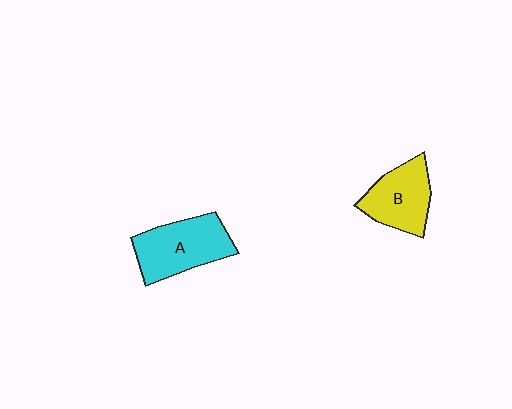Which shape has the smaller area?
Shape B (yellow).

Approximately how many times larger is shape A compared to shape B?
Approximately 1.2 times.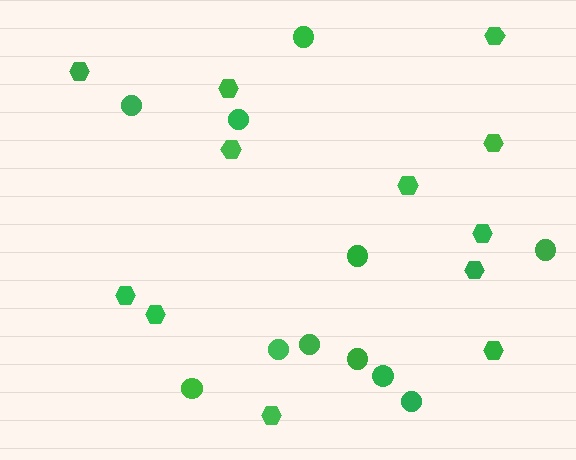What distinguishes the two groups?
There are 2 groups: one group of hexagons (12) and one group of circles (11).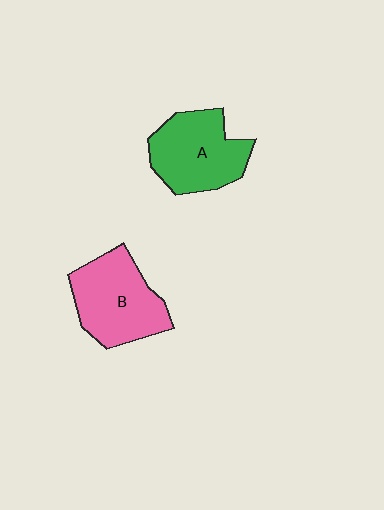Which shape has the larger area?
Shape B (pink).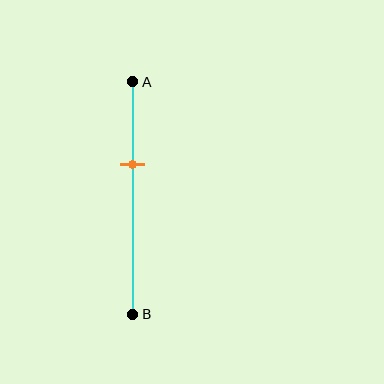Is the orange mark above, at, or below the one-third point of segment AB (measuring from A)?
The orange mark is approximately at the one-third point of segment AB.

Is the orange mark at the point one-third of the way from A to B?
Yes, the mark is approximately at the one-third point.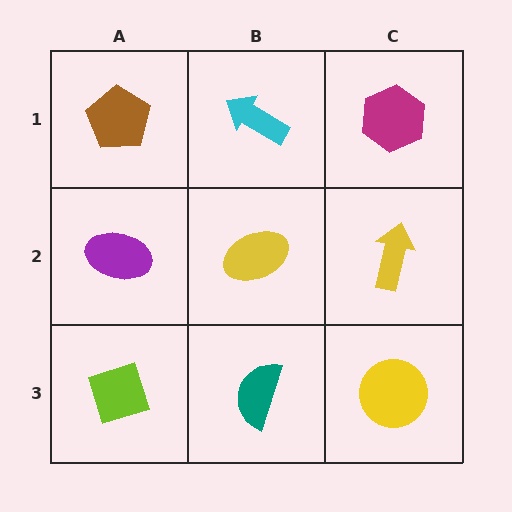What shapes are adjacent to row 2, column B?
A cyan arrow (row 1, column B), a teal semicircle (row 3, column B), a purple ellipse (row 2, column A), a yellow arrow (row 2, column C).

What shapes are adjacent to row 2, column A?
A brown pentagon (row 1, column A), a lime diamond (row 3, column A), a yellow ellipse (row 2, column B).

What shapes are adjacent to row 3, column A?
A purple ellipse (row 2, column A), a teal semicircle (row 3, column B).